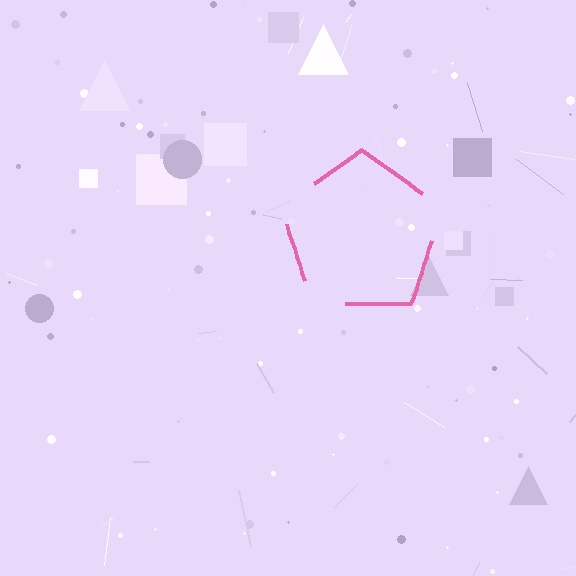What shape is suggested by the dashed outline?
The dashed outline suggests a pentagon.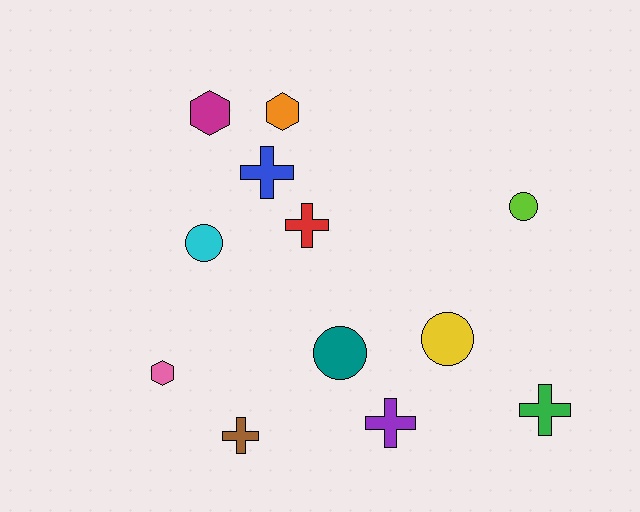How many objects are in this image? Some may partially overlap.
There are 12 objects.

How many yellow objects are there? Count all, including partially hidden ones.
There is 1 yellow object.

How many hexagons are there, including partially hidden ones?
There are 3 hexagons.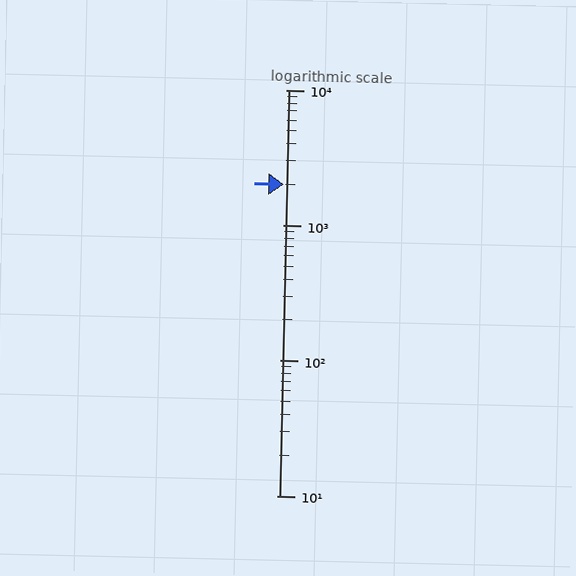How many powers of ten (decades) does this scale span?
The scale spans 3 decades, from 10 to 10000.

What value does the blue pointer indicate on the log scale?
The pointer indicates approximately 2000.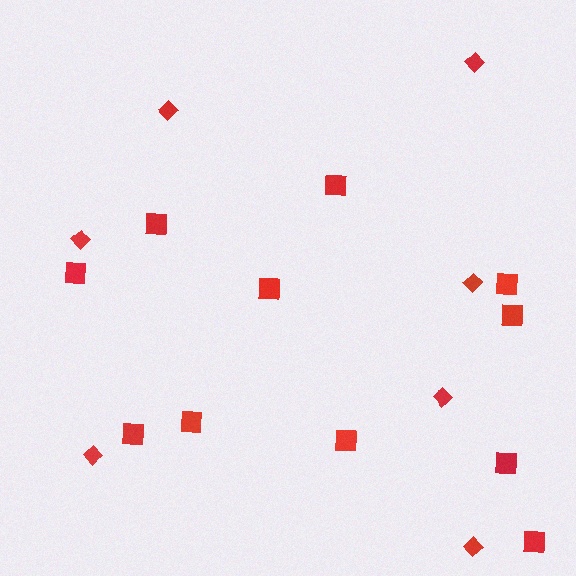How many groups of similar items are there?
There are 2 groups: one group of squares (11) and one group of diamonds (7).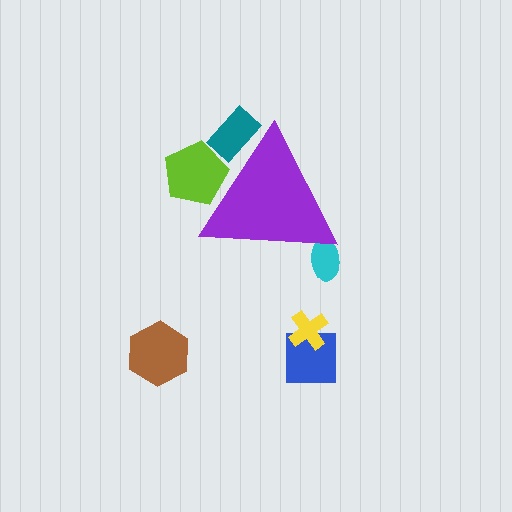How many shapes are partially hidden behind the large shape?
3 shapes are partially hidden.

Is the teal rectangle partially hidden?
Yes, the teal rectangle is partially hidden behind the purple triangle.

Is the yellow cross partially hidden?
No, the yellow cross is fully visible.